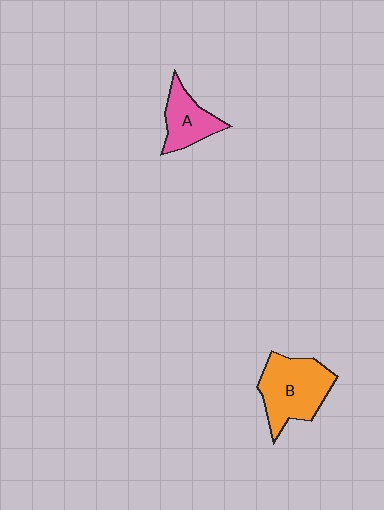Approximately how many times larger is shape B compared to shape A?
Approximately 1.7 times.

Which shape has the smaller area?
Shape A (pink).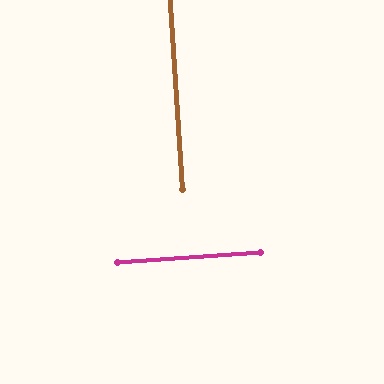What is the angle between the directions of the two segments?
Approximately 90 degrees.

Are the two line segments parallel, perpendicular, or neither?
Perpendicular — they meet at approximately 90°.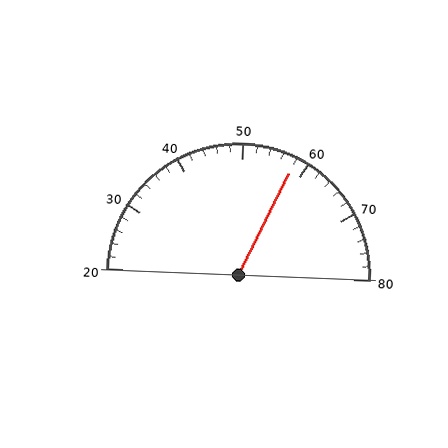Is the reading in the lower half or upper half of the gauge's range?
The reading is in the upper half of the range (20 to 80).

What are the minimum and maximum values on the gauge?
The gauge ranges from 20 to 80.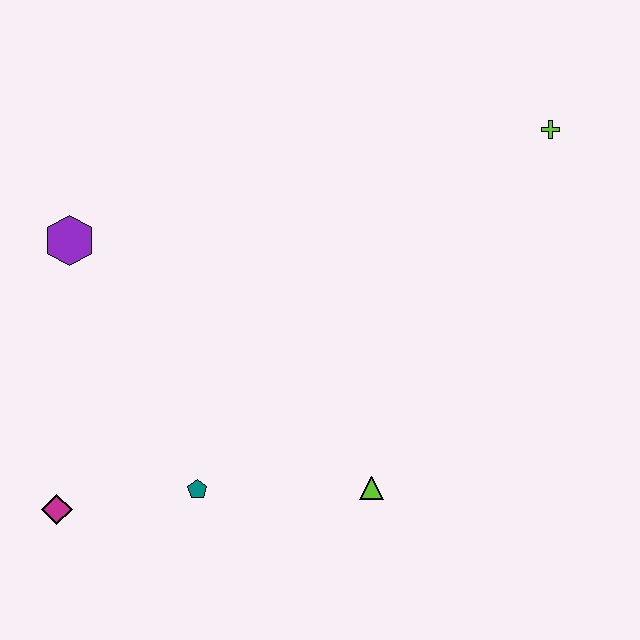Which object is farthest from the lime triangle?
The lime cross is farthest from the lime triangle.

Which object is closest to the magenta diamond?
The teal pentagon is closest to the magenta diamond.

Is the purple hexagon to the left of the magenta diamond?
No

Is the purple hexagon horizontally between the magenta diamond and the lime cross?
Yes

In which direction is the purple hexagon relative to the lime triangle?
The purple hexagon is to the left of the lime triangle.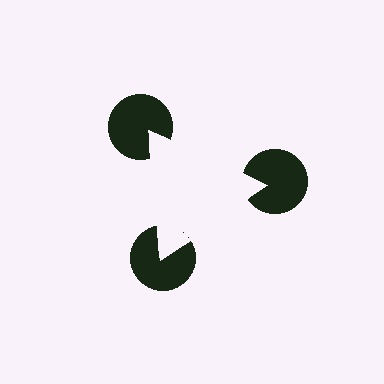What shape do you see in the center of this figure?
An illusory triangle — its edges are inferred from the aligned wedge cuts in the pac-man discs, not physically drawn.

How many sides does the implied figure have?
3 sides.